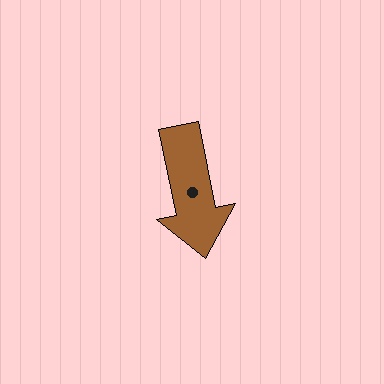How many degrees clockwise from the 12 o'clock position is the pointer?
Approximately 168 degrees.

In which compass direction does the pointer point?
South.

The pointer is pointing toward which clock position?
Roughly 6 o'clock.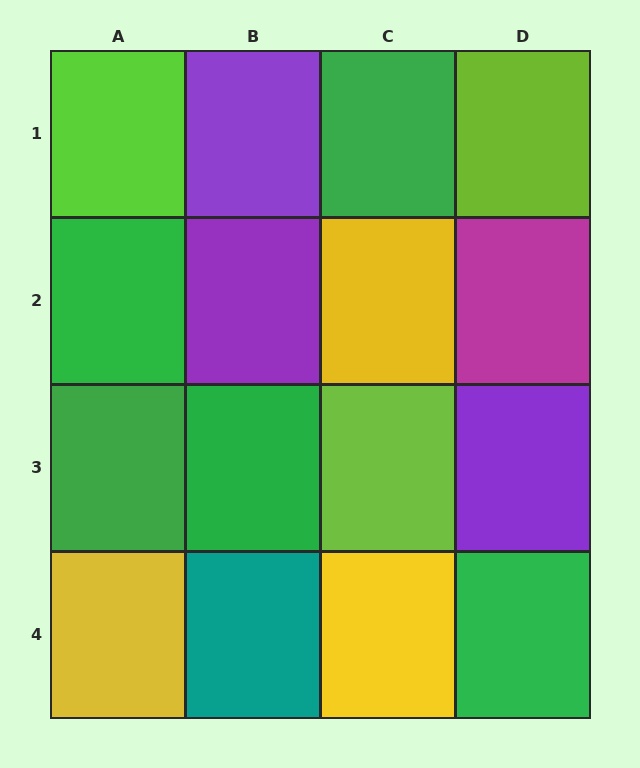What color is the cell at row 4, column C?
Yellow.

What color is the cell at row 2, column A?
Green.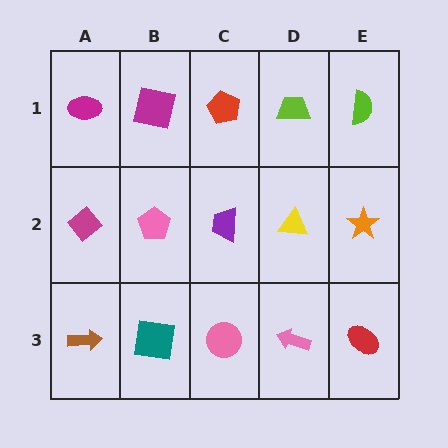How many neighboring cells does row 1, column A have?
2.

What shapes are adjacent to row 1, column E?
An orange star (row 2, column E), a lime trapezoid (row 1, column D).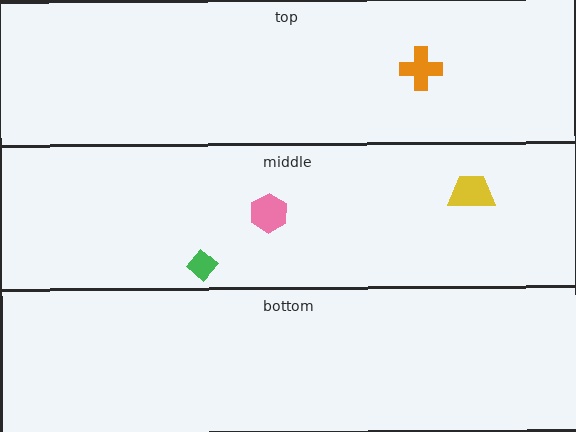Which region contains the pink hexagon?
The middle region.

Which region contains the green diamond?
The middle region.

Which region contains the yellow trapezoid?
The middle region.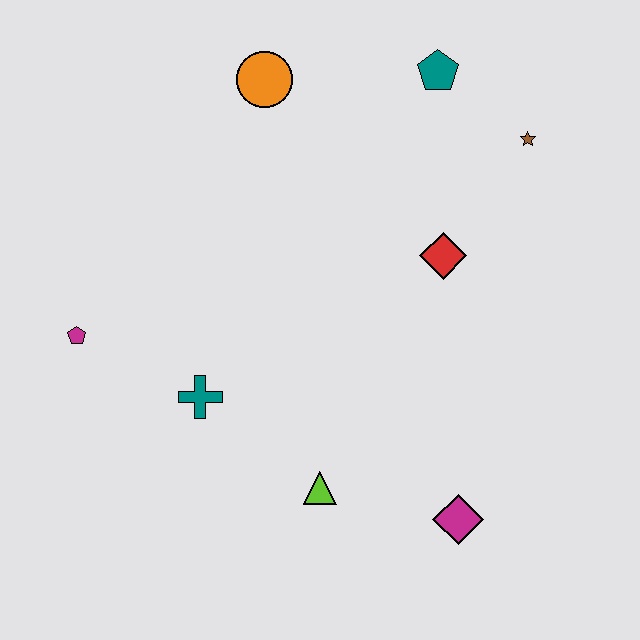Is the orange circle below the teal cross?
No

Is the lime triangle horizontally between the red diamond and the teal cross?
Yes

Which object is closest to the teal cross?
The magenta pentagon is closest to the teal cross.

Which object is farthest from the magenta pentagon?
The brown star is farthest from the magenta pentagon.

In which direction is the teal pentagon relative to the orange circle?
The teal pentagon is to the right of the orange circle.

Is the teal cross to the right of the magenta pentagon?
Yes